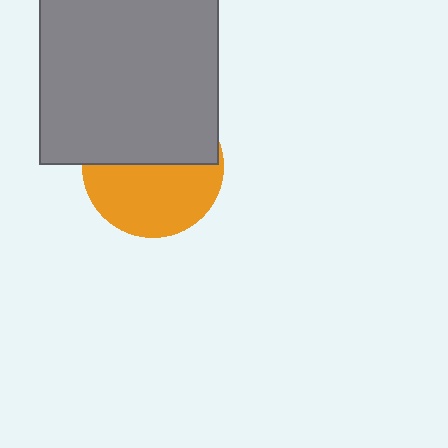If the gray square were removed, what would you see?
You would see the complete orange circle.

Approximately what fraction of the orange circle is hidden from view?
Roughly 49% of the orange circle is hidden behind the gray square.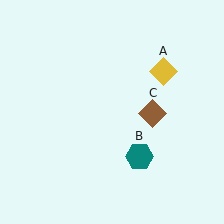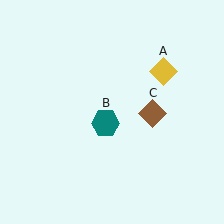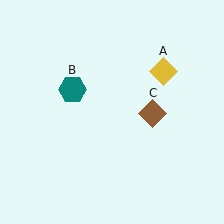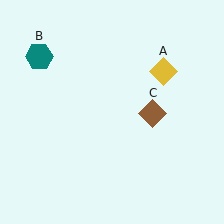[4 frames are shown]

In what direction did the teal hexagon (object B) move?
The teal hexagon (object B) moved up and to the left.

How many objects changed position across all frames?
1 object changed position: teal hexagon (object B).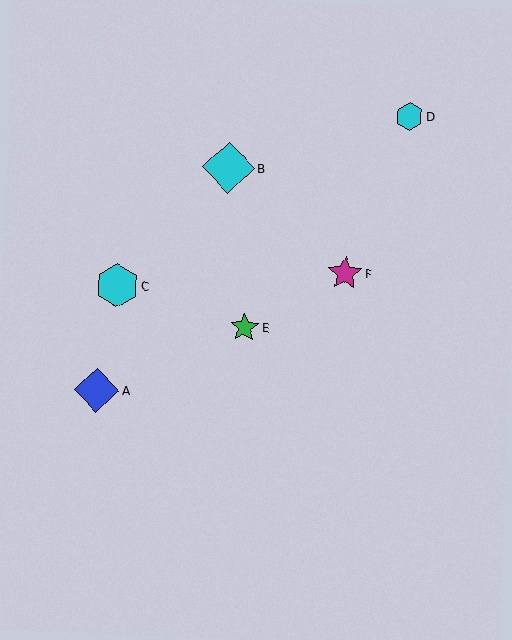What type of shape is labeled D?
Shape D is a cyan hexagon.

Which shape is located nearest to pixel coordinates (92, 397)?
The blue diamond (labeled A) at (97, 390) is nearest to that location.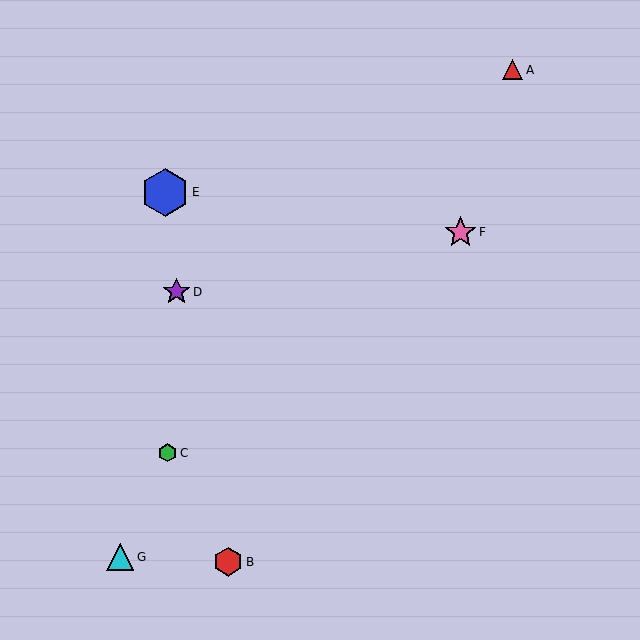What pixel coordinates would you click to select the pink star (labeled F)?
Click at (460, 232) to select the pink star F.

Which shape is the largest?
The blue hexagon (labeled E) is the largest.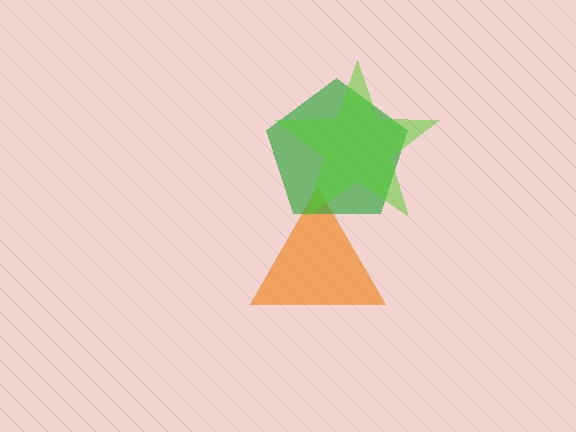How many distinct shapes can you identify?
There are 3 distinct shapes: an orange triangle, a green pentagon, a lime star.